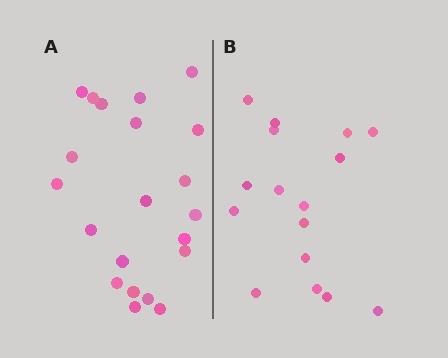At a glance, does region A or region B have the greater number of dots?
Region A (the left region) has more dots.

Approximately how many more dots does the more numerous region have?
Region A has about 5 more dots than region B.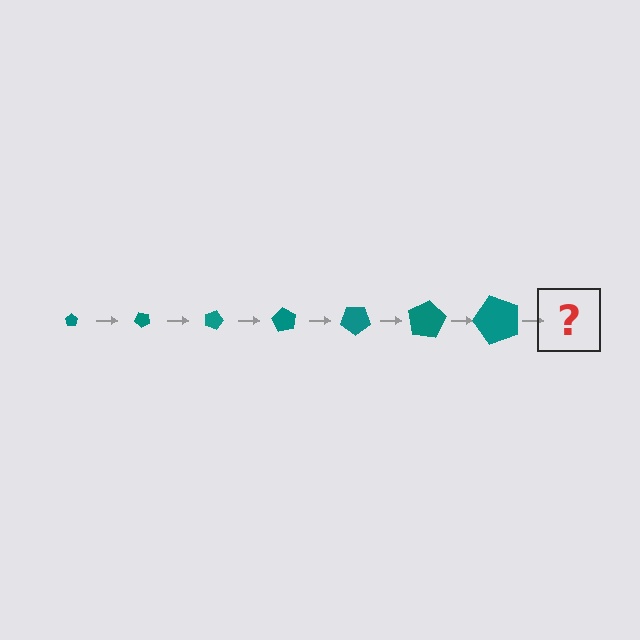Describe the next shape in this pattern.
It should be a pentagon, larger than the previous one and rotated 315 degrees from the start.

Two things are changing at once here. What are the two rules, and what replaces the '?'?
The two rules are that the pentagon grows larger each step and it rotates 45 degrees each step. The '?' should be a pentagon, larger than the previous one and rotated 315 degrees from the start.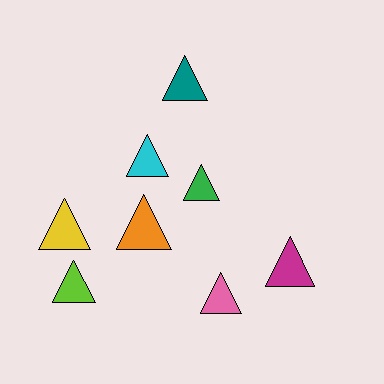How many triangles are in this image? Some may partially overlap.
There are 8 triangles.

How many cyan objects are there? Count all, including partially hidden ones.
There is 1 cyan object.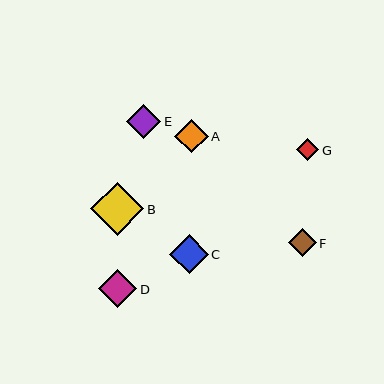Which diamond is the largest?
Diamond B is the largest with a size of approximately 53 pixels.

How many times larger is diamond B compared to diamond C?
Diamond B is approximately 1.4 times the size of diamond C.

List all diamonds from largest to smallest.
From largest to smallest: B, C, D, E, A, F, G.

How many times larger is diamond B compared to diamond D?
Diamond B is approximately 1.4 times the size of diamond D.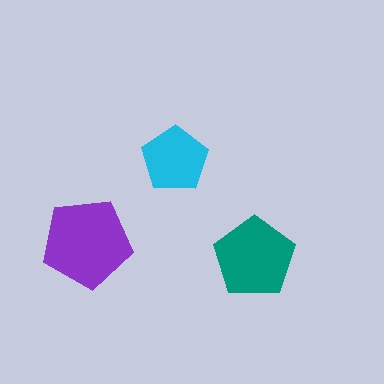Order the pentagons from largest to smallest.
the purple one, the teal one, the cyan one.